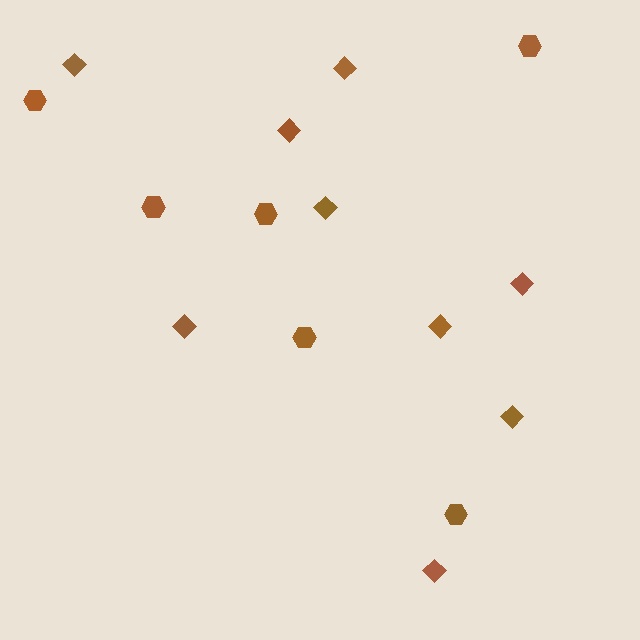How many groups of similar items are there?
There are 2 groups: one group of hexagons (6) and one group of diamonds (9).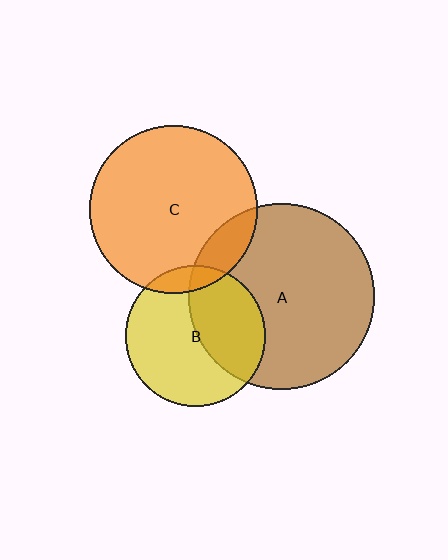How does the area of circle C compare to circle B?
Approximately 1.4 times.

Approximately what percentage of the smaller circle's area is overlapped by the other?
Approximately 15%.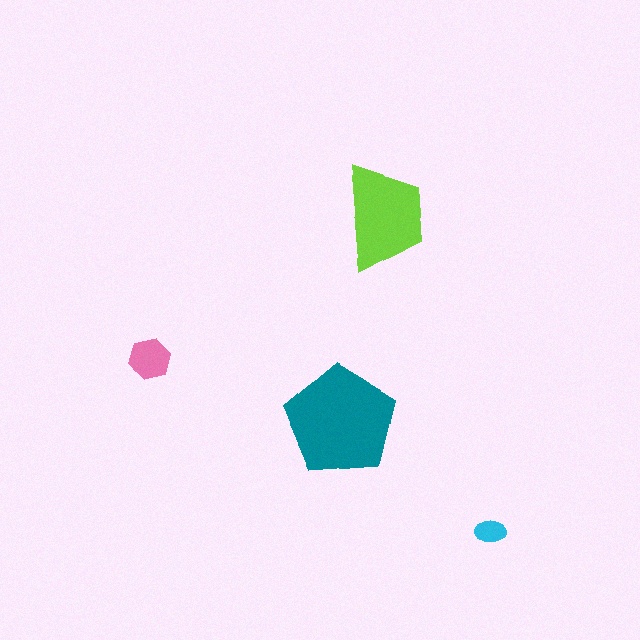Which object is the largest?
The teal pentagon.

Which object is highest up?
The lime trapezoid is topmost.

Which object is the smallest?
The cyan ellipse.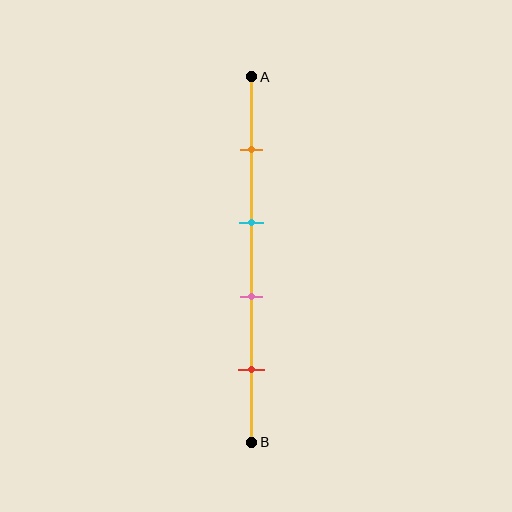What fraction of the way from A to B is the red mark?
The red mark is approximately 80% (0.8) of the way from A to B.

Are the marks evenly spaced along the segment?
Yes, the marks are approximately evenly spaced.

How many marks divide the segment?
There are 4 marks dividing the segment.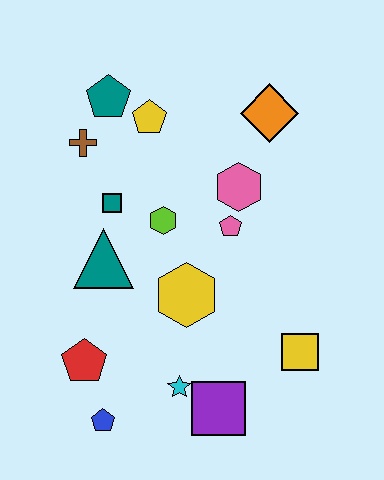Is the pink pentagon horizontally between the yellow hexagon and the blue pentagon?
No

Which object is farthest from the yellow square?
The teal pentagon is farthest from the yellow square.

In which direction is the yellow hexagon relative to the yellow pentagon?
The yellow hexagon is below the yellow pentagon.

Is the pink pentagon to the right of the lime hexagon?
Yes